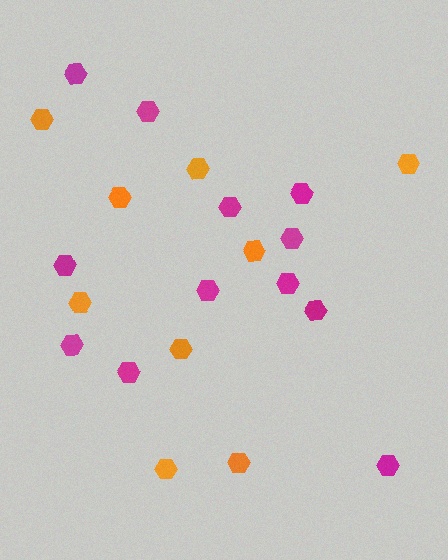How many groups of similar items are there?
There are 2 groups: one group of orange hexagons (9) and one group of magenta hexagons (12).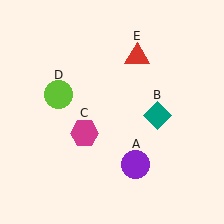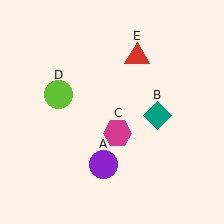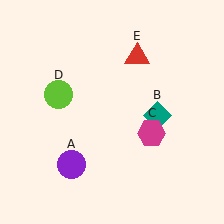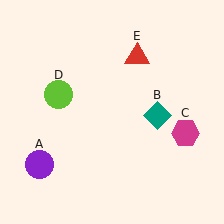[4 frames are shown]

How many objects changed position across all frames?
2 objects changed position: purple circle (object A), magenta hexagon (object C).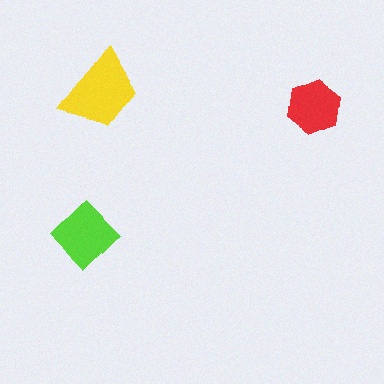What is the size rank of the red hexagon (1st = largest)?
3rd.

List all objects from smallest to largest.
The red hexagon, the lime diamond, the yellow trapezoid.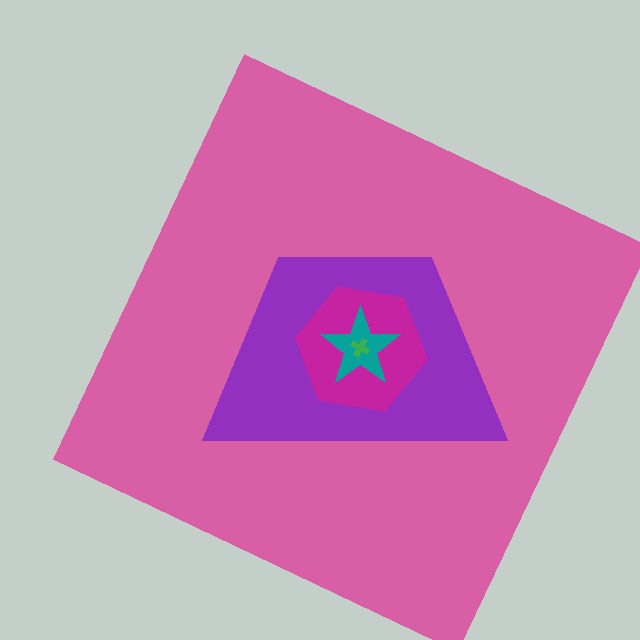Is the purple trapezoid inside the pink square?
Yes.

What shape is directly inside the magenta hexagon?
The teal star.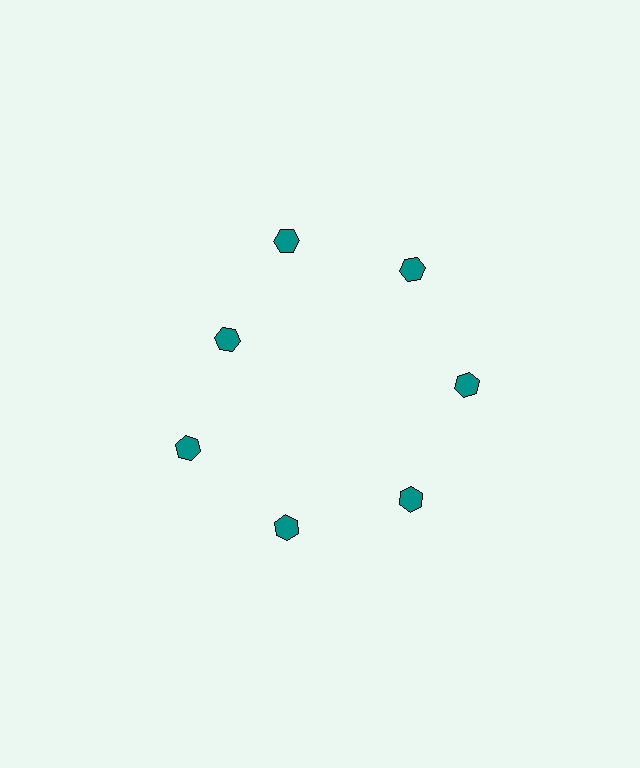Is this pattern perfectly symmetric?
No. The 7 teal hexagons are arranged in a ring, but one element near the 10 o'clock position is pulled inward toward the center, breaking the 7-fold rotational symmetry.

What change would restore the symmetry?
The symmetry would be restored by moving it outward, back onto the ring so that all 7 hexagons sit at equal angles and equal distance from the center.